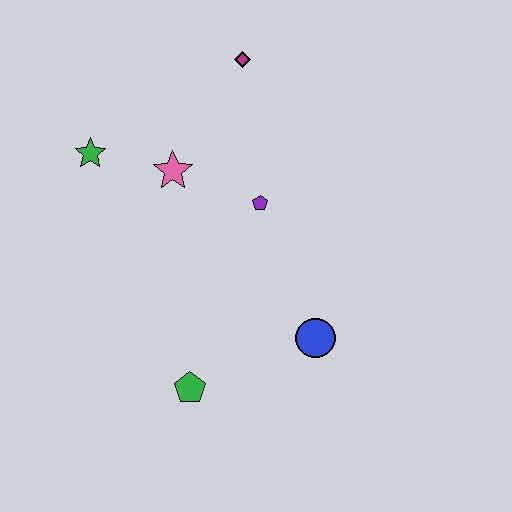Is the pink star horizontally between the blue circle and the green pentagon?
No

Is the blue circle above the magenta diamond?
No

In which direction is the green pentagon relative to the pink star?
The green pentagon is below the pink star.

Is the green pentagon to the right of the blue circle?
No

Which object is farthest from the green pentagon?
The magenta diamond is farthest from the green pentagon.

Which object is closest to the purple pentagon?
The pink star is closest to the purple pentagon.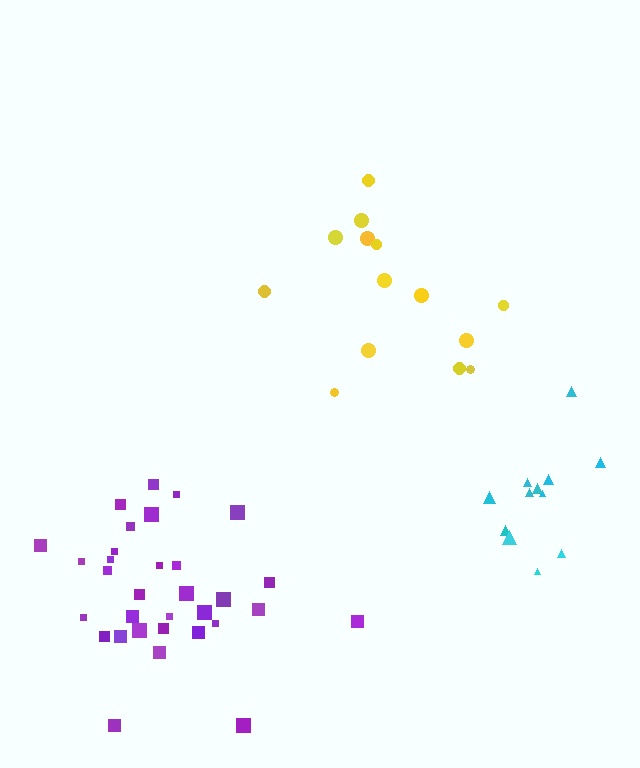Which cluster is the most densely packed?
Purple.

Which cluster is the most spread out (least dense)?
Yellow.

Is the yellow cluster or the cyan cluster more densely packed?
Cyan.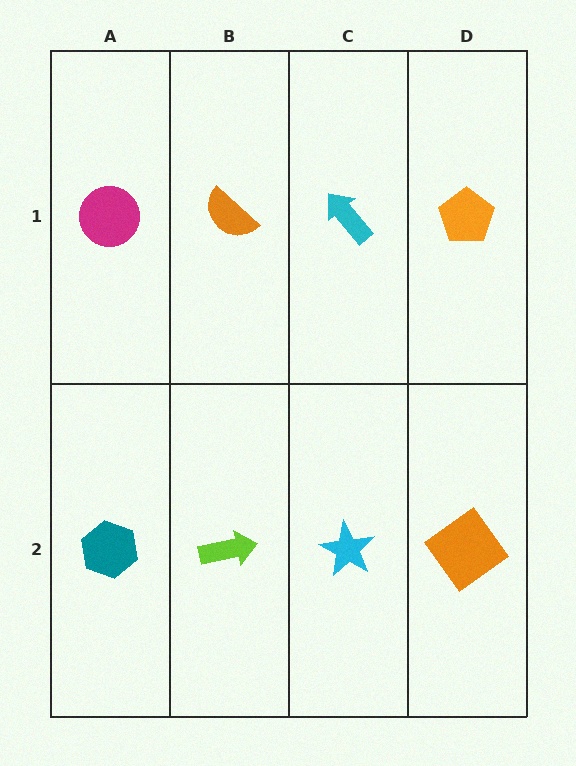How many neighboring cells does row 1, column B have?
3.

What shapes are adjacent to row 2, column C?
A cyan arrow (row 1, column C), a lime arrow (row 2, column B), an orange diamond (row 2, column D).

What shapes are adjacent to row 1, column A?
A teal hexagon (row 2, column A), an orange semicircle (row 1, column B).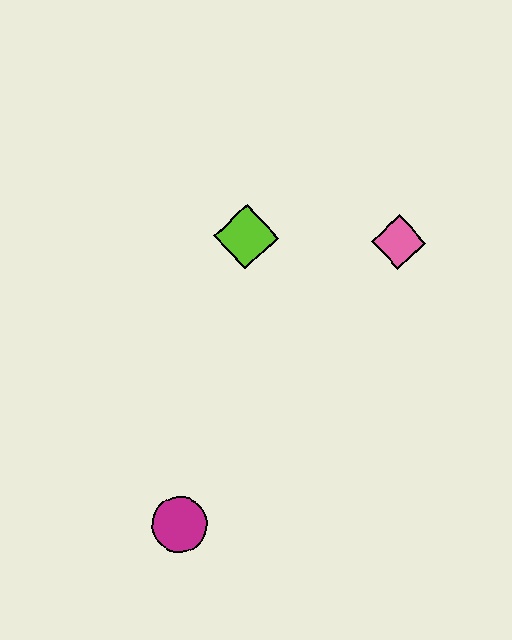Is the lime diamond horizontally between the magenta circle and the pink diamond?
Yes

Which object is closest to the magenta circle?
The lime diamond is closest to the magenta circle.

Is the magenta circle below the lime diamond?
Yes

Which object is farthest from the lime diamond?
The magenta circle is farthest from the lime diamond.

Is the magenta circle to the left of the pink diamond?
Yes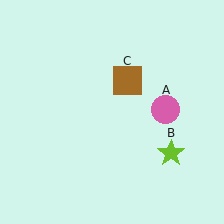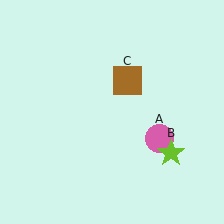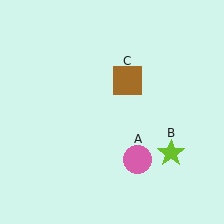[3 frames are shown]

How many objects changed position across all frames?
1 object changed position: pink circle (object A).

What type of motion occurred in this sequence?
The pink circle (object A) rotated clockwise around the center of the scene.